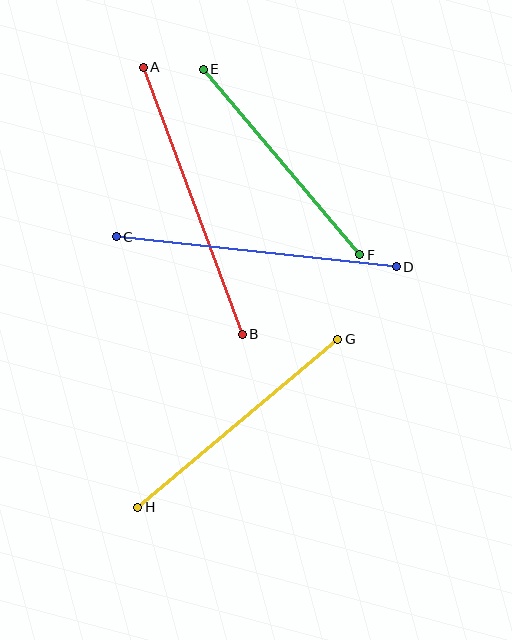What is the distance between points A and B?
The distance is approximately 284 pixels.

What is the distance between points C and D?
The distance is approximately 281 pixels.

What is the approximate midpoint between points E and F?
The midpoint is at approximately (281, 162) pixels.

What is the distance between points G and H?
The distance is approximately 261 pixels.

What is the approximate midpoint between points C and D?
The midpoint is at approximately (256, 252) pixels.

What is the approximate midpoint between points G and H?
The midpoint is at approximately (238, 423) pixels.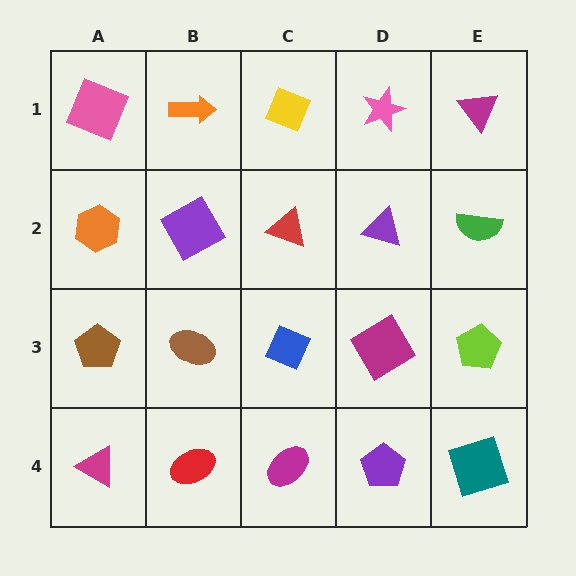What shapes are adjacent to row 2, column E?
A magenta triangle (row 1, column E), a lime pentagon (row 3, column E), a purple triangle (row 2, column D).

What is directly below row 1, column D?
A purple triangle.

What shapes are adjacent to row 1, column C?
A red triangle (row 2, column C), an orange arrow (row 1, column B), a pink star (row 1, column D).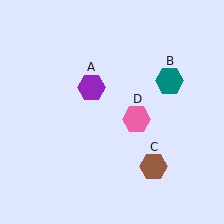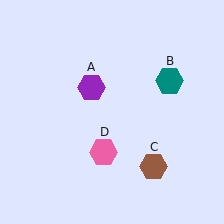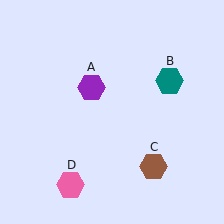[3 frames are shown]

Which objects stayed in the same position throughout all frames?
Purple hexagon (object A) and teal hexagon (object B) and brown hexagon (object C) remained stationary.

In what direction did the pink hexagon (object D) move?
The pink hexagon (object D) moved down and to the left.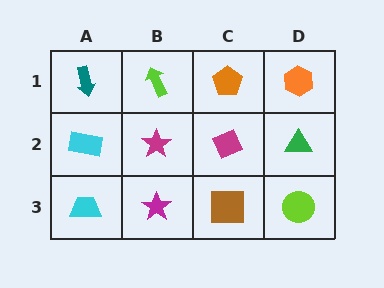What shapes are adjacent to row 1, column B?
A magenta star (row 2, column B), a teal arrow (row 1, column A), an orange pentagon (row 1, column C).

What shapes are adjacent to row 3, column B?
A magenta star (row 2, column B), a cyan trapezoid (row 3, column A), a brown square (row 3, column C).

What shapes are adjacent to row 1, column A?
A cyan rectangle (row 2, column A), a lime arrow (row 1, column B).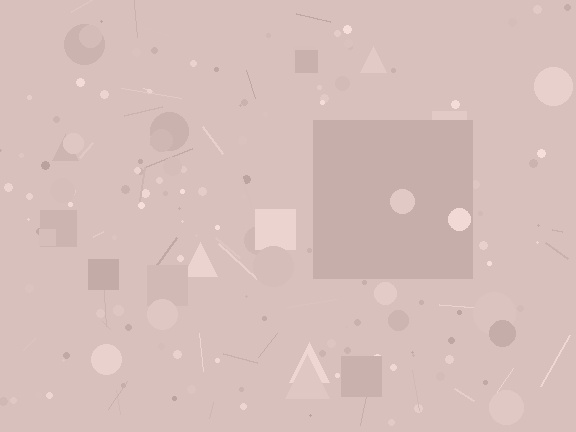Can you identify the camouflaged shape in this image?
The camouflaged shape is a square.